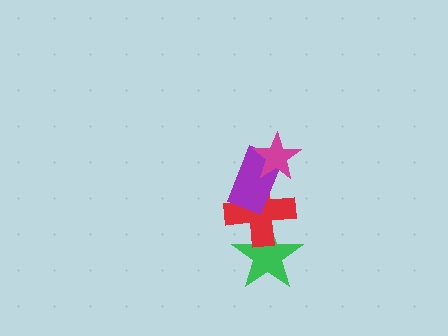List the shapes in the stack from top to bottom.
From top to bottom: the magenta star, the purple rectangle, the red cross, the green star.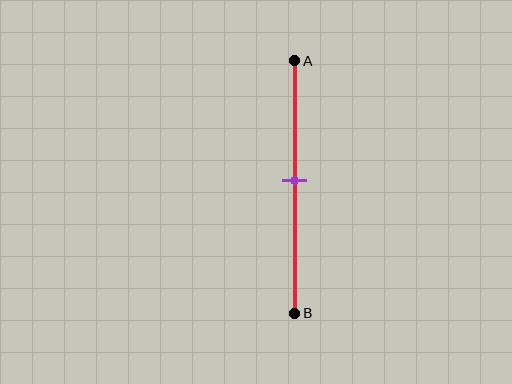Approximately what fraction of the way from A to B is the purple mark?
The purple mark is approximately 50% of the way from A to B.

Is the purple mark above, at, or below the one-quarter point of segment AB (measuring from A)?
The purple mark is below the one-quarter point of segment AB.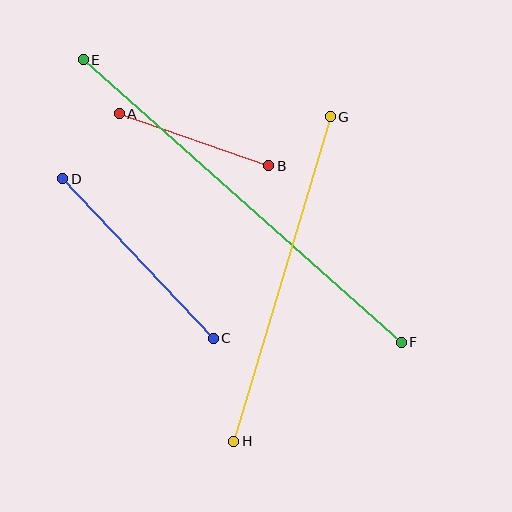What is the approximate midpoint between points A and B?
The midpoint is at approximately (194, 140) pixels.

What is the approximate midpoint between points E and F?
The midpoint is at approximately (242, 201) pixels.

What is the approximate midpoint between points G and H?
The midpoint is at approximately (282, 279) pixels.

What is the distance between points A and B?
The distance is approximately 158 pixels.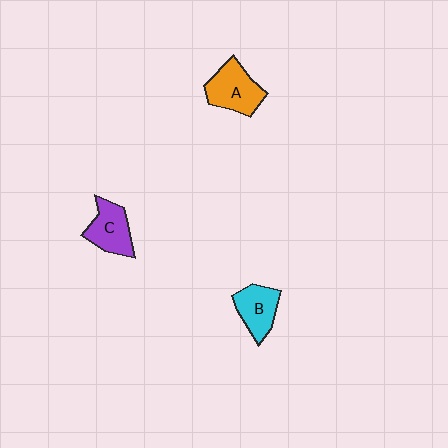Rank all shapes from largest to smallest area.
From largest to smallest: A (orange), C (purple), B (cyan).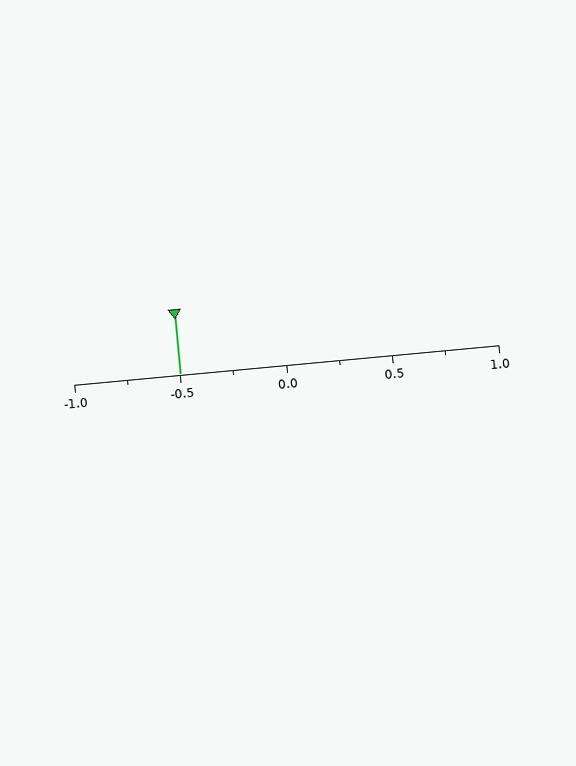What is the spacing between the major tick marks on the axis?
The major ticks are spaced 0.5 apart.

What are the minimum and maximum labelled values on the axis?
The axis runs from -1.0 to 1.0.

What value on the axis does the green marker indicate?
The marker indicates approximately -0.5.